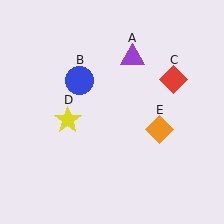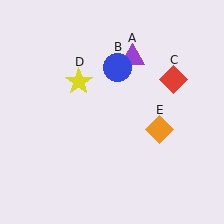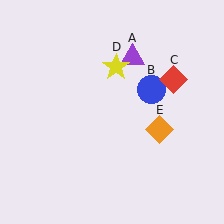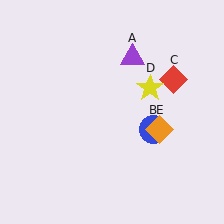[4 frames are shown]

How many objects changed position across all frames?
2 objects changed position: blue circle (object B), yellow star (object D).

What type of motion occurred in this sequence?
The blue circle (object B), yellow star (object D) rotated clockwise around the center of the scene.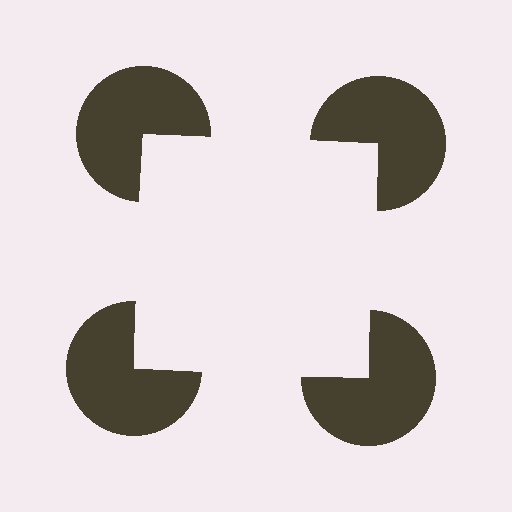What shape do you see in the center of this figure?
An illusory square — its edges are inferred from the aligned wedge cuts in the pac-man discs, not physically drawn.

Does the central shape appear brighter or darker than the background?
It typically appears slightly brighter than the background, even though no actual brightness change is drawn.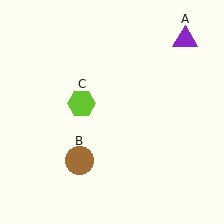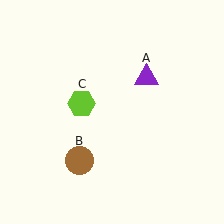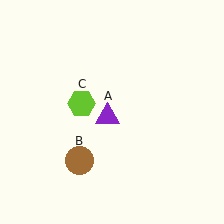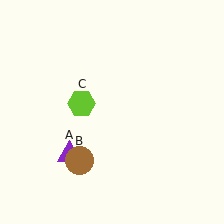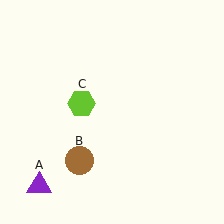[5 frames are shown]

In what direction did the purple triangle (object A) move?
The purple triangle (object A) moved down and to the left.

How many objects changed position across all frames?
1 object changed position: purple triangle (object A).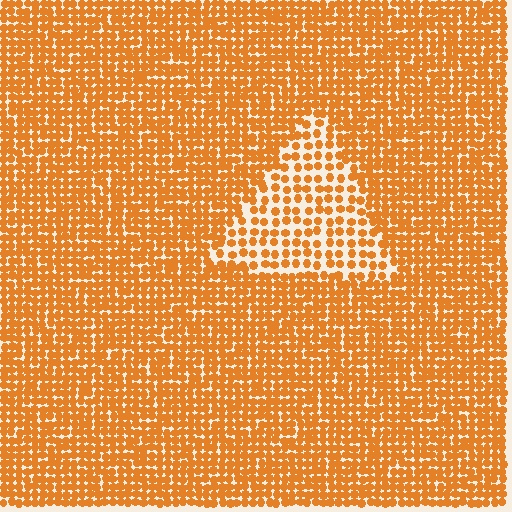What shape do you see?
I see a triangle.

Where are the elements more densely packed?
The elements are more densely packed outside the triangle boundary.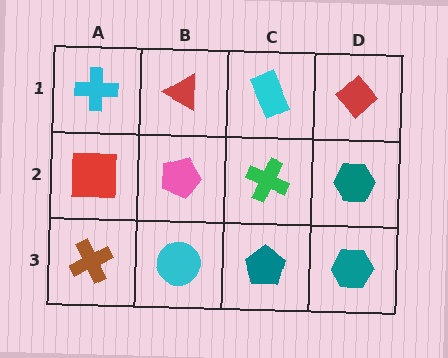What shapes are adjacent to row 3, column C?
A green cross (row 2, column C), a cyan circle (row 3, column B), a teal hexagon (row 3, column D).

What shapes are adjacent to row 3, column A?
A red square (row 2, column A), a cyan circle (row 3, column B).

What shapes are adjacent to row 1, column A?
A red square (row 2, column A), a red triangle (row 1, column B).